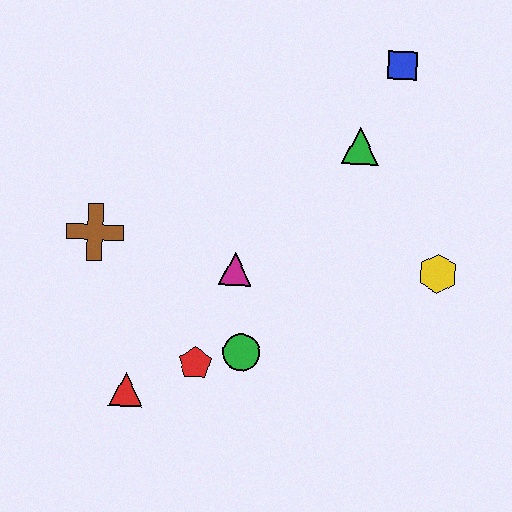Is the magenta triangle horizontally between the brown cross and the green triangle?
Yes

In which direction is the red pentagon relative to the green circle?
The red pentagon is to the left of the green circle.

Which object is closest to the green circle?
The red pentagon is closest to the green circle.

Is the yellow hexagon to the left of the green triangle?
No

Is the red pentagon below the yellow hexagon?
Yes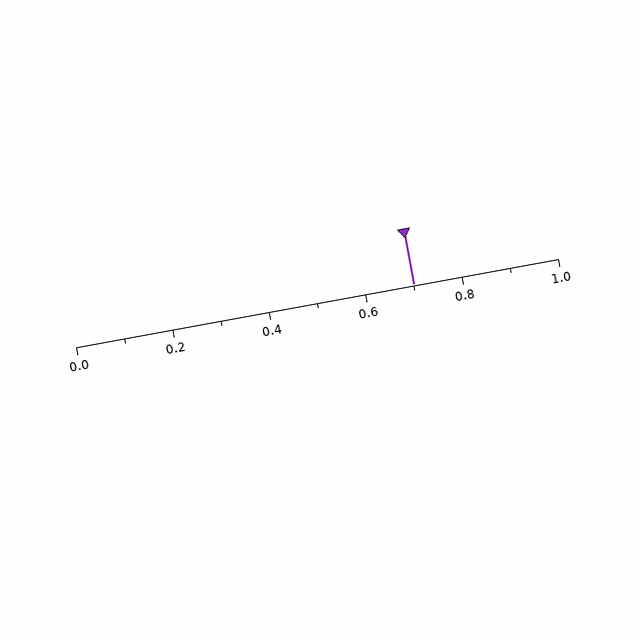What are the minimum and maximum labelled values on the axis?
The axis runs from 0.0 to 1.0.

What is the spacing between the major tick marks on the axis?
The major ticks are spaced 0.2 apart.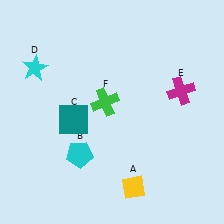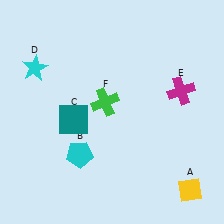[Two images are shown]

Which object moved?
The yellow diamond (A) moved right.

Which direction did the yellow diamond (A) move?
The yellow diamond (A) moved right.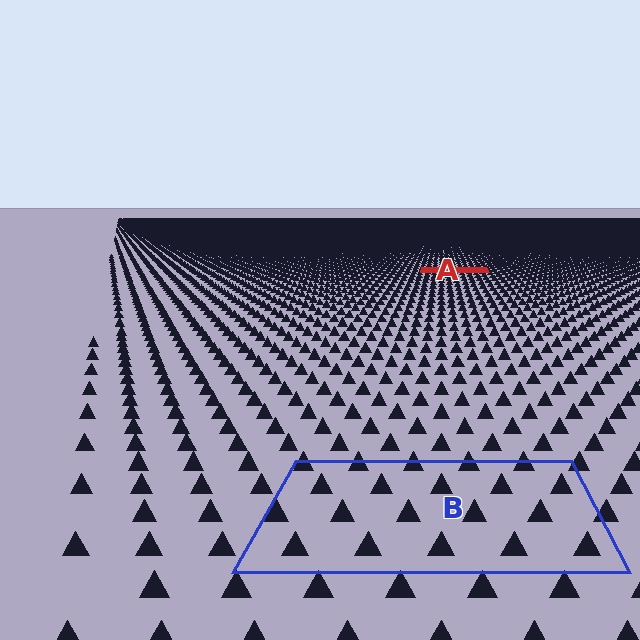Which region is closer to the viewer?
Region B is closer. The texture elements there are larger and more spread out.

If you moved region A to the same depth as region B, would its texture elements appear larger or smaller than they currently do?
They would appear larger. At a closer depth, the same texture elements are projected at a bigger on-screen size.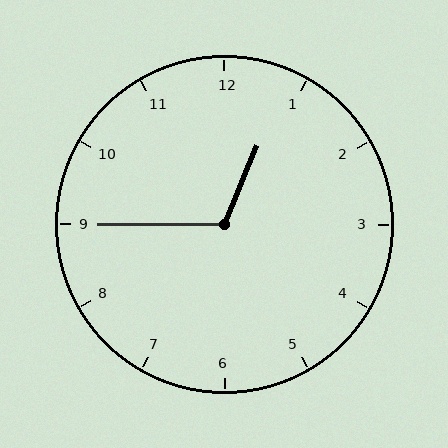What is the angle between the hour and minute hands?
Approximately 112 degrees.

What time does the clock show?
12:45.